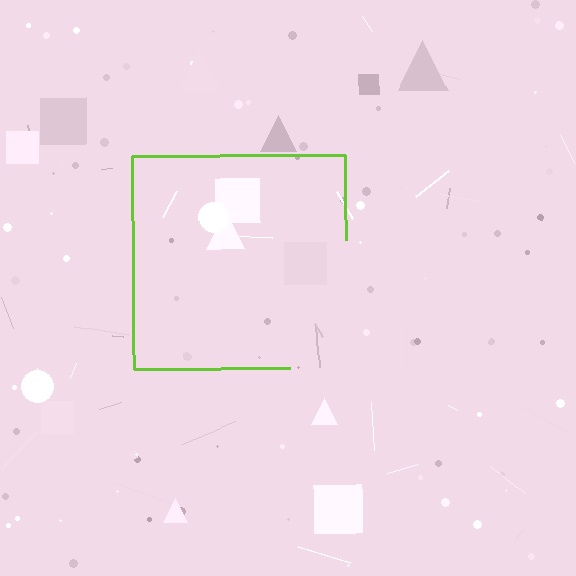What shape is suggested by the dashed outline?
The dashed outline suggests a square.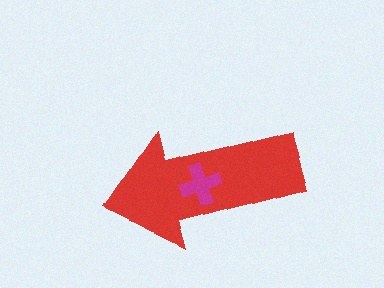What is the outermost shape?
The red arrow.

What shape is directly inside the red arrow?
The magenta cross.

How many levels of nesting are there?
2.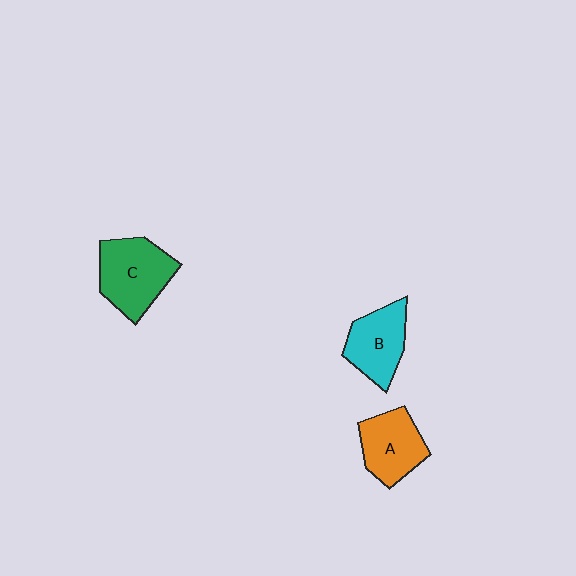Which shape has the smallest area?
Shape B (cyan).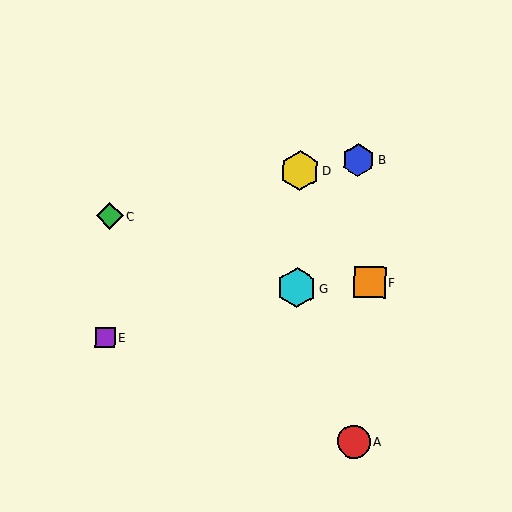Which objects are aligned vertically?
Objects D, G are aligned vertically.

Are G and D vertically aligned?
Yes, both are at x≈297.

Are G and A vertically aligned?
No, G is at x≈297 and A is at x≈354.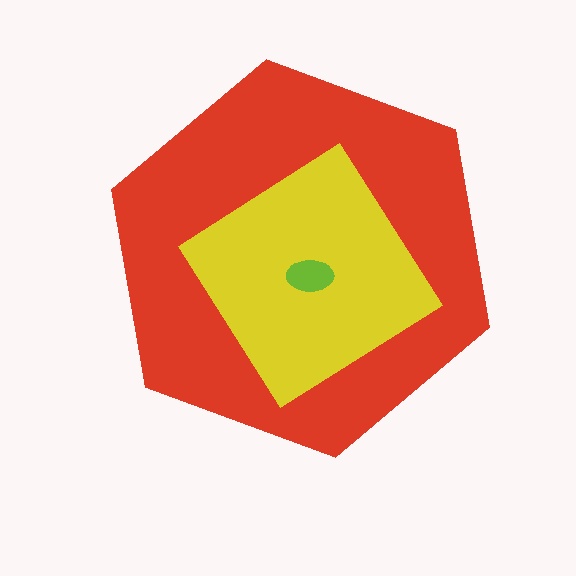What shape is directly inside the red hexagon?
The yellow diamond.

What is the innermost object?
The lime ellipse.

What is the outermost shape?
The red hexagon.